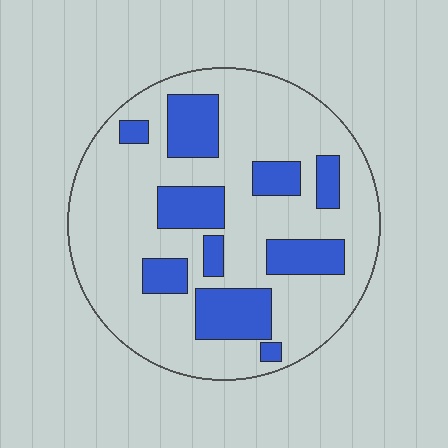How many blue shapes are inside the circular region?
10.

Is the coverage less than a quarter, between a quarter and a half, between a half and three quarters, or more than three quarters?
Between a quarter and a half.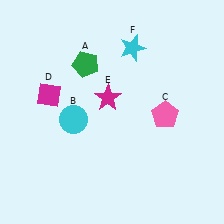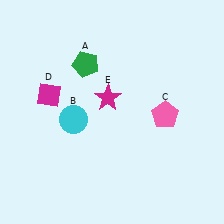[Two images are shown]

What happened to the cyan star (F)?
The cyan star (F) was removed in Image 2. It was in the top-right area of Image 1.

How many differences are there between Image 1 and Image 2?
There is 1 difference between the two images.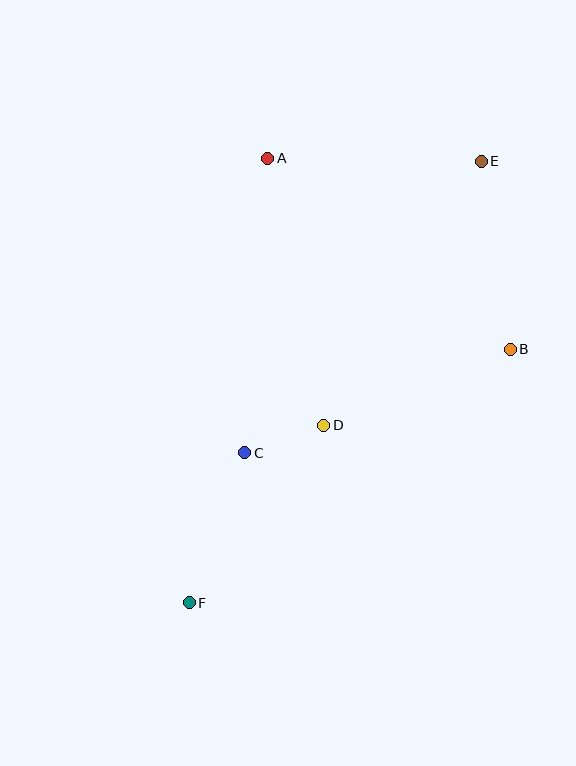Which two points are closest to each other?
Points C and D are closest to each other.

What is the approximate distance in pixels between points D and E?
The distance between D and E is approximately 307 pixels.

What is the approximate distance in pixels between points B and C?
The distance between B and C is approximately 285 pixels.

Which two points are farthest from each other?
Points E and F are farthest from each other.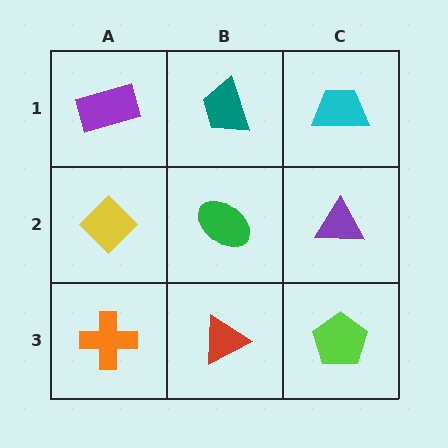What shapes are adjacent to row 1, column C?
A purple triangle (row 2, column C), a teal trapezoid (row 1, column B).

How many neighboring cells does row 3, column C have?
2.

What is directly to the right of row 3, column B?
A lime pentagon.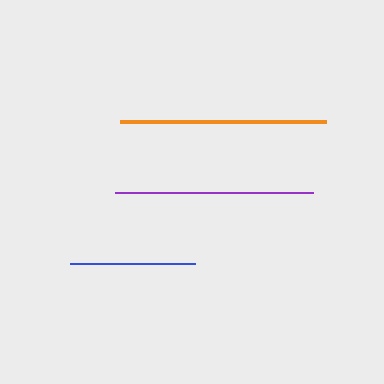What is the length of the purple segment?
The purple segment is approximately 199 pixels long.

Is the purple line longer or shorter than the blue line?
The purple line is longer than the blue line.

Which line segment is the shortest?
The blue line is the shortest at approximately 125 pixels.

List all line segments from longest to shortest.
From longest to shortest: orange, purple, blue.